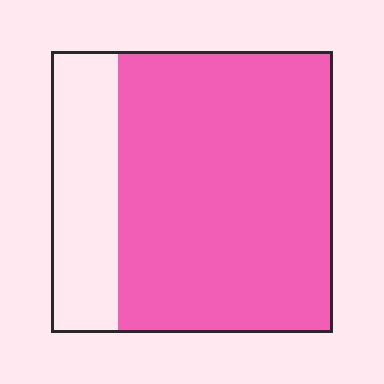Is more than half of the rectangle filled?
Yes.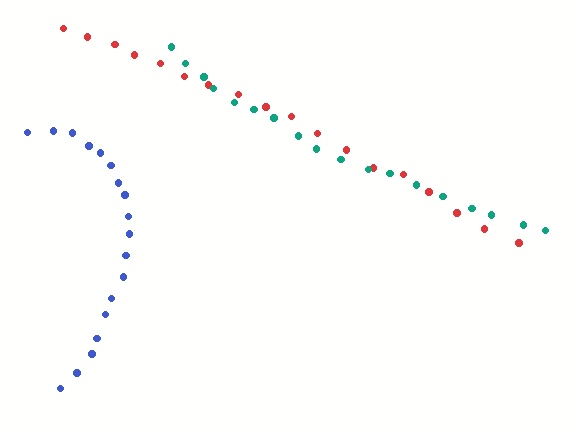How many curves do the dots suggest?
There are 3 distinct paths.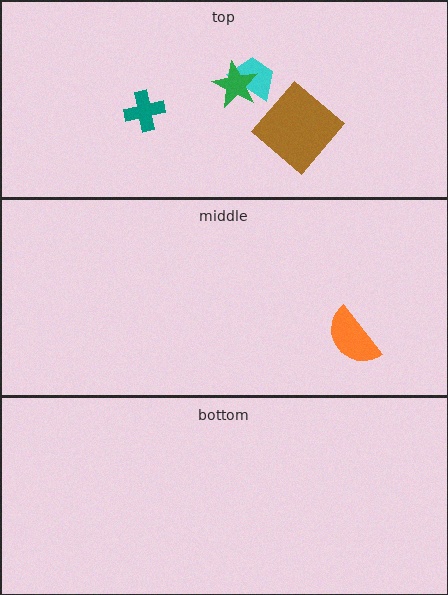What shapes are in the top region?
The teal cross, the brown diamond, the cyan trapezoid, the green star.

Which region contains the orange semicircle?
The middle region.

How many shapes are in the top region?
4.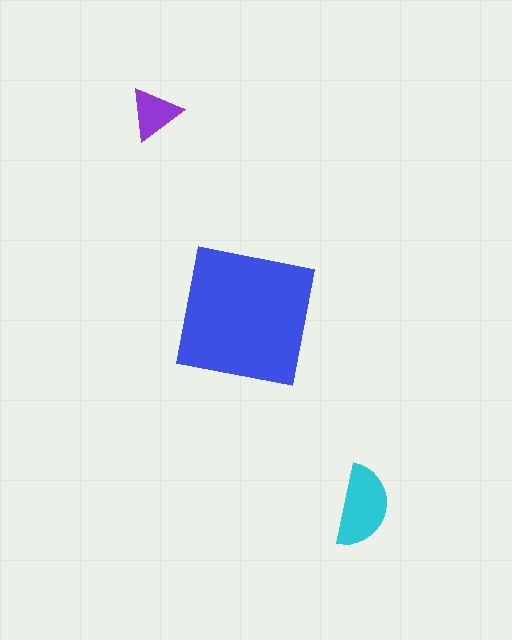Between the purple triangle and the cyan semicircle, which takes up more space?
The cyan semicircle.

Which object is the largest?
The blue square.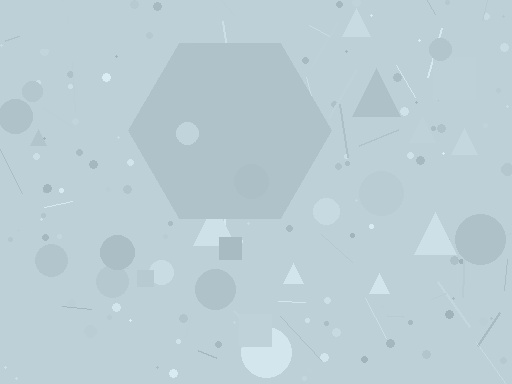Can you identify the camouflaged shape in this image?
The camouflaged shape is a hexagon.